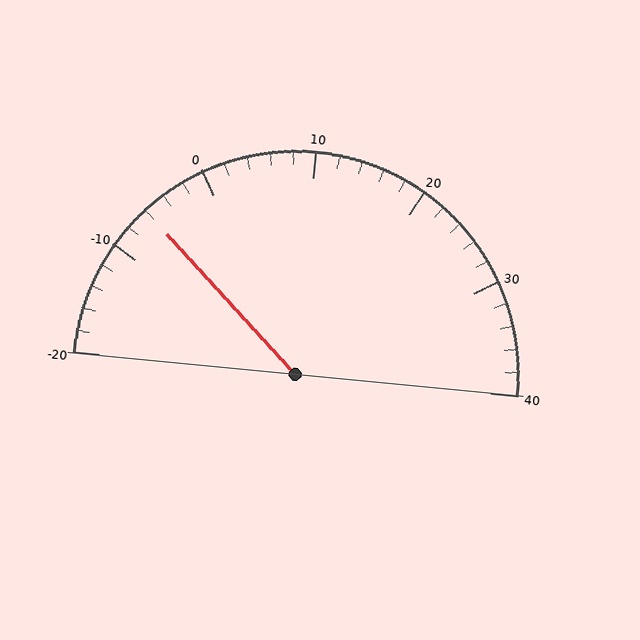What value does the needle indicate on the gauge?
The needle indicates approximately -6.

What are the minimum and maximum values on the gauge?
The gauge ranges from -20 to 40.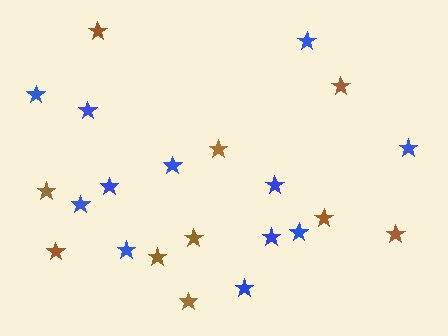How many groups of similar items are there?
There are 2 groups: one group of brown stars (10) and one group of blue stars (12).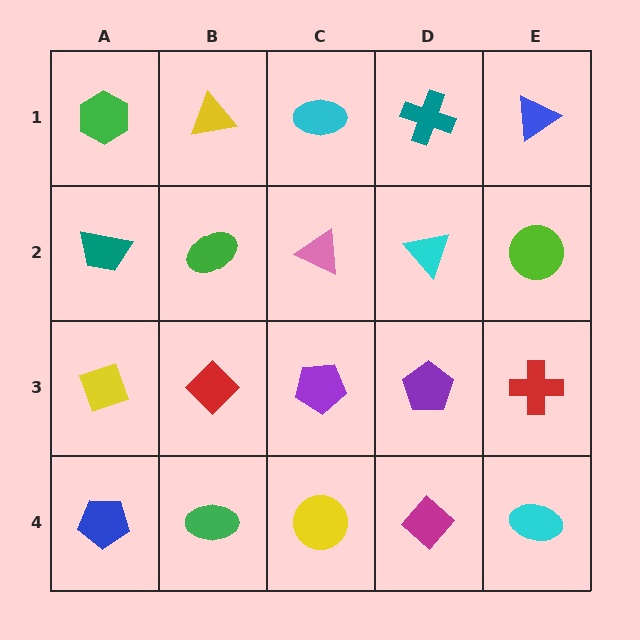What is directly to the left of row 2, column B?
A teal trapezoid.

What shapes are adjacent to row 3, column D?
A cyan triangle (row 2, column D), a magenta diamond (row 4, column D), a purple pentagon (row 3, column C), a red cross (row 3, column E).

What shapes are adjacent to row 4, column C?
A purple pentagon (row 3, column C), a green ellipse (row 4, column B), a magenta diamond (row 4, column D).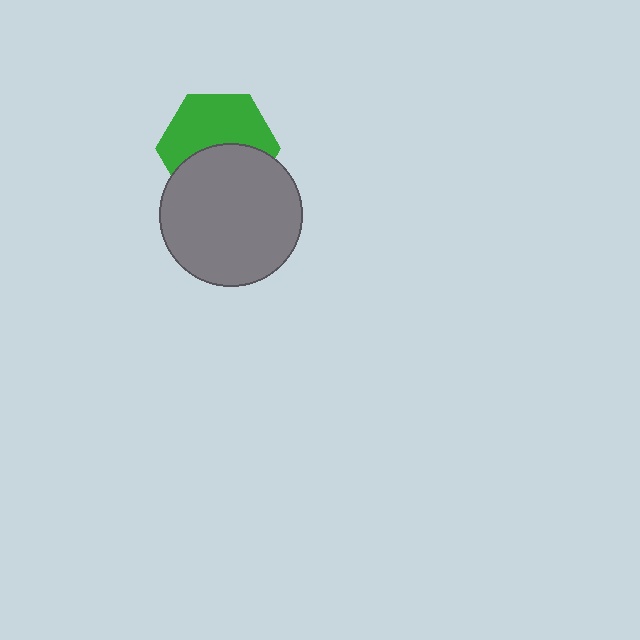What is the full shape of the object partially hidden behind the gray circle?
The partially hidden object is a green hexagon.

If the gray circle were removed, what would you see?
You would see the complete green hexagon.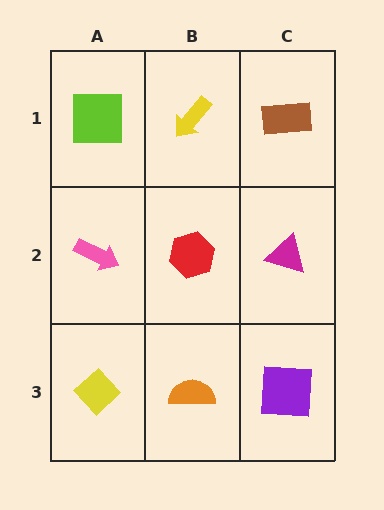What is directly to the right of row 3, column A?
An orange semicircle.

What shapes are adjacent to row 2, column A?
A lime square (row 1, column A), a yellow diamond (row 3, column A), a red hexagon (row 2, column B).